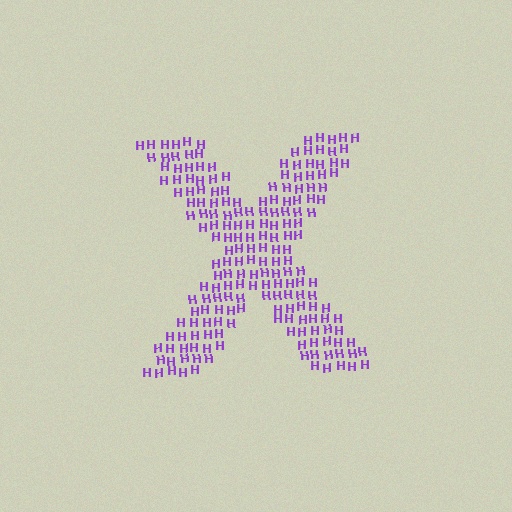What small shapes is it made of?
It is made of small letter H's.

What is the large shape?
The large shape is the letter X.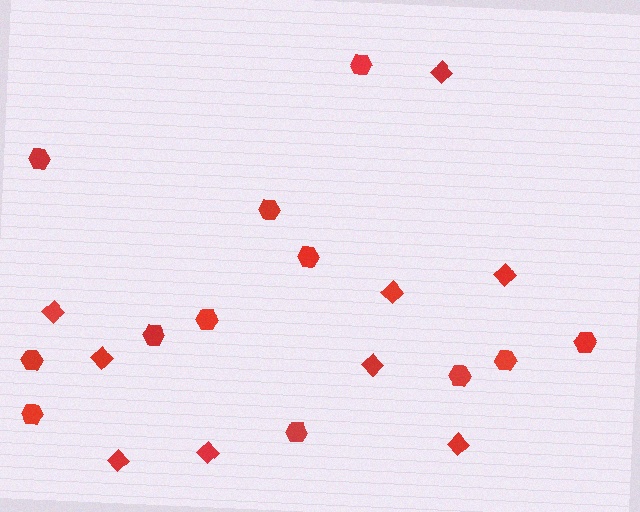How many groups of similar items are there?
There are 2 groups: one group of hexagons (12) and one group of diamonds (9).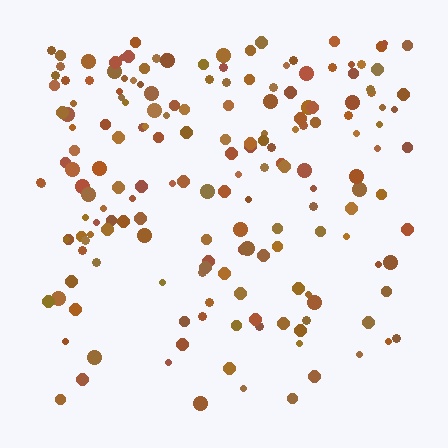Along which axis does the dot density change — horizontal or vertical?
Vertical.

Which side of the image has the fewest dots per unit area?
The bottom.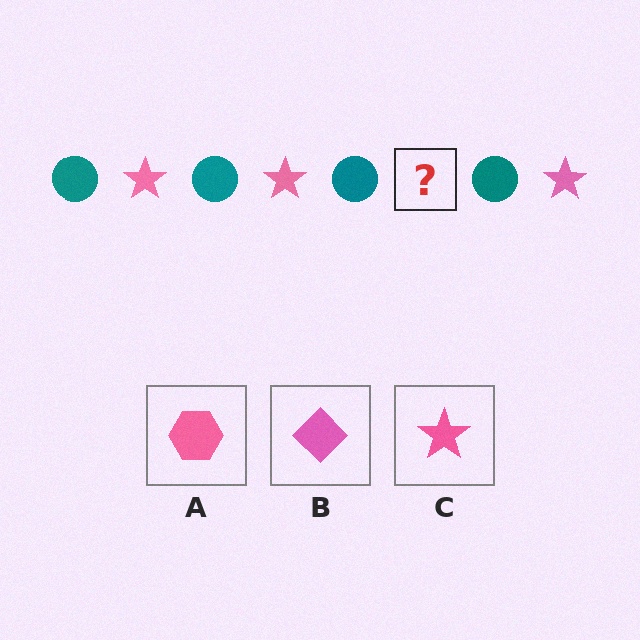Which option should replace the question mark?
Option C.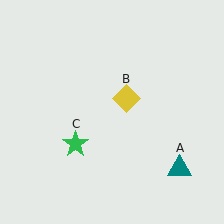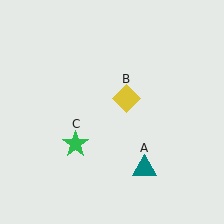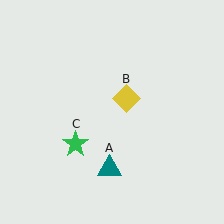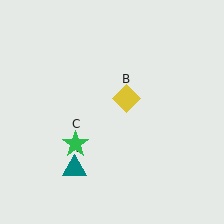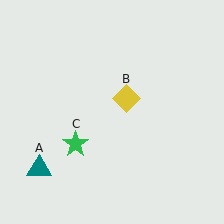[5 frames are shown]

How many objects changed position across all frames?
1 object changed position: teal triangle (object A).